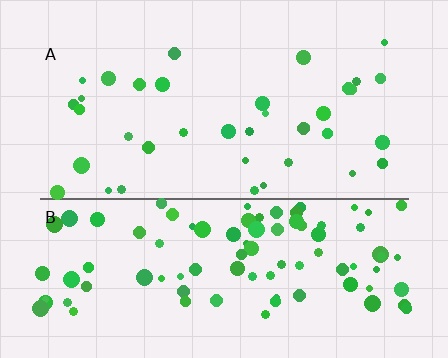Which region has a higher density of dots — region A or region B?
B (the bottom).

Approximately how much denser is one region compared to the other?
Approximately 2.5× — region B over region A.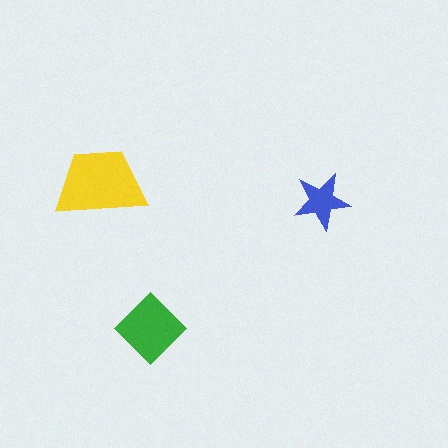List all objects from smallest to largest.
The blue star, the green diamond, the yellow trapezoid.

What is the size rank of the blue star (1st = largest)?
3rd.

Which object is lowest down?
The green diamond is bottommost.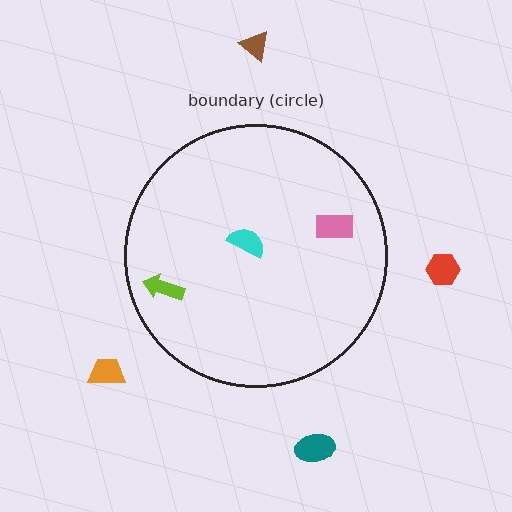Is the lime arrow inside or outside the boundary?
Inside.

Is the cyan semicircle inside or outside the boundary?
Inside.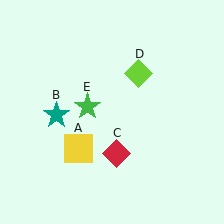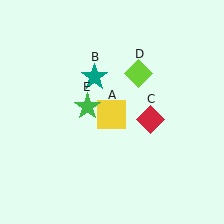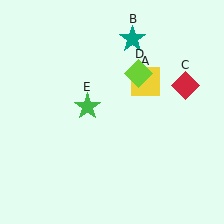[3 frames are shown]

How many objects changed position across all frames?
3 objects changed position: yellow square (object A), teal star (object B), red diamond (object C).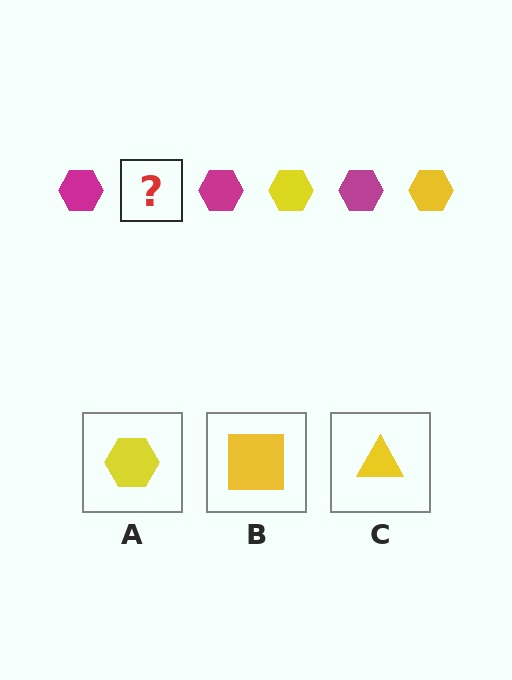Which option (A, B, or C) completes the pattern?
A.